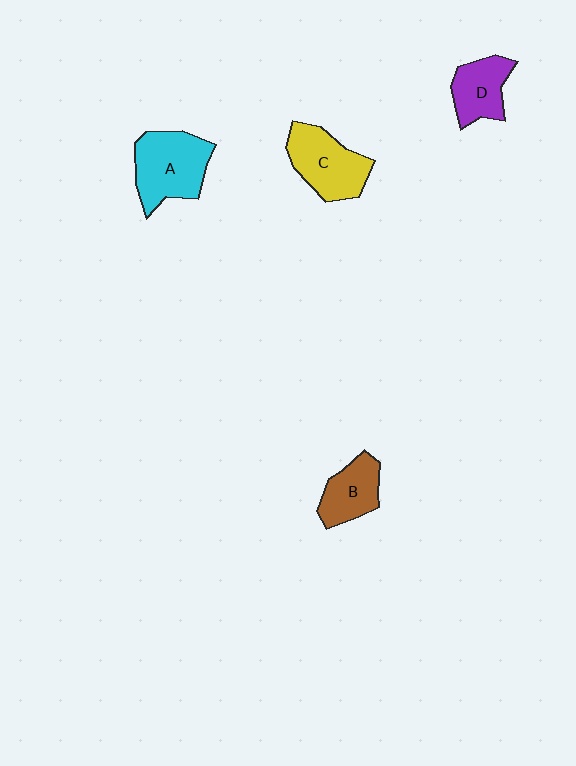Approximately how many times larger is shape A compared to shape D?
Approximately 1.5 times.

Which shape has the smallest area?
Shape B (brown).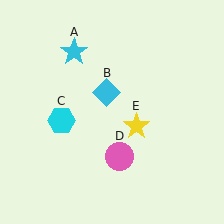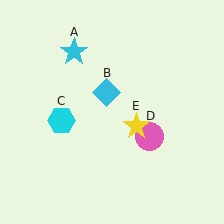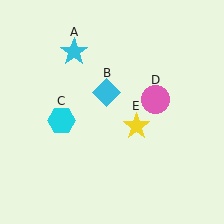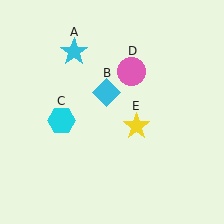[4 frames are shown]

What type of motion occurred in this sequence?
The pink circle (object D) rotated counterclockwise around the center of the scene.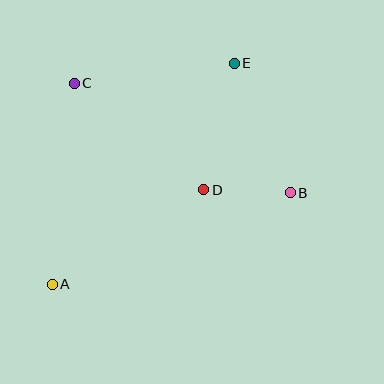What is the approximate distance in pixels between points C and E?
The distance between C and E is approximately 161 pixels.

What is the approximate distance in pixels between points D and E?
The distance between D and E is approximately 130 pixels.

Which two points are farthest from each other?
Points A and E are farthest from each other.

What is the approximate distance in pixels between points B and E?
The distance between B and E is approximately 141 pixels.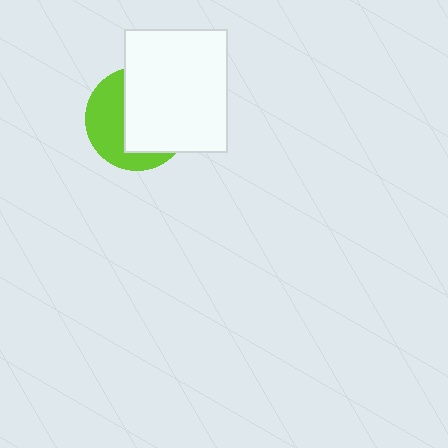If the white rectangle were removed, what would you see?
You would see the complete lime circle.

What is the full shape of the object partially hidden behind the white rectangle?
The partially hidden object is a lime circle.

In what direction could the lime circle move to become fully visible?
The lime circle could move left. That would shift it out from behind the white rectangle entirely.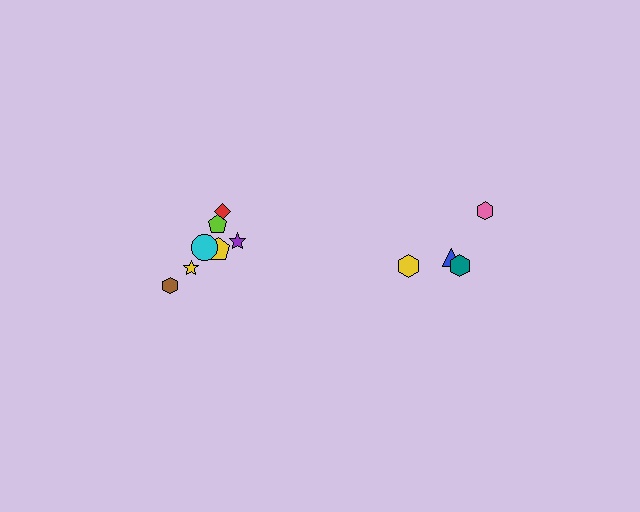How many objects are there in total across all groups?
There are 11 objects.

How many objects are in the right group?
There are 4 objects.